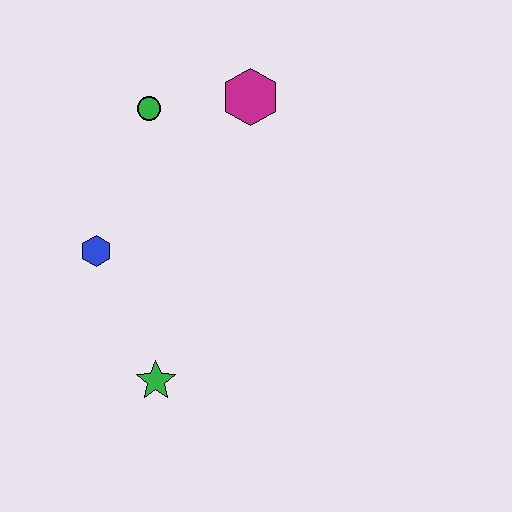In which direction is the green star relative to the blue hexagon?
The green star is below the blue hexagon.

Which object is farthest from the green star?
The magenta hexagon is farthest from the green star.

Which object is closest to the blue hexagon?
The green star is closest to the blue hexagon.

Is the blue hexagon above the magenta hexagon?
No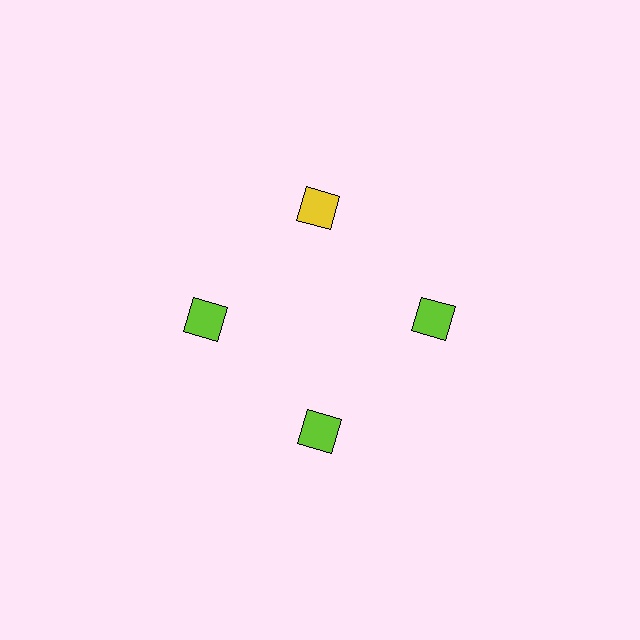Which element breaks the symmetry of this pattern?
The yellow diamond at roughly the 12 o'clock position breaks the symmetry. All other shapes are lime diamonds.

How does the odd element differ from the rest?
It has a different color: yellow instead of lime.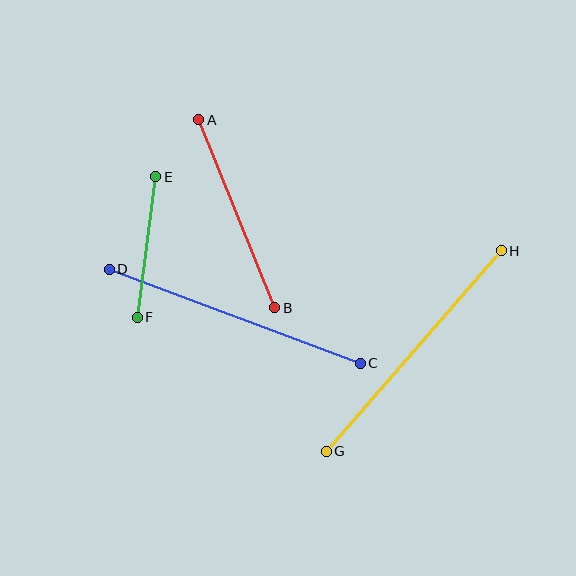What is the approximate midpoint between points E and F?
The midpoint is at approximately (147, 247) pixels.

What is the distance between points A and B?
The distance is approximately 203 pixels.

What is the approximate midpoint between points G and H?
The midpoint is at approximately (414, 351) pixels.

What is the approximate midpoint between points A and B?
The midpoint is at approximately (237, 214) pixels.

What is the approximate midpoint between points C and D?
The midpoint is at approximately (235, 316) pixels.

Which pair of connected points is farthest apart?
Points C and D are farthest apart.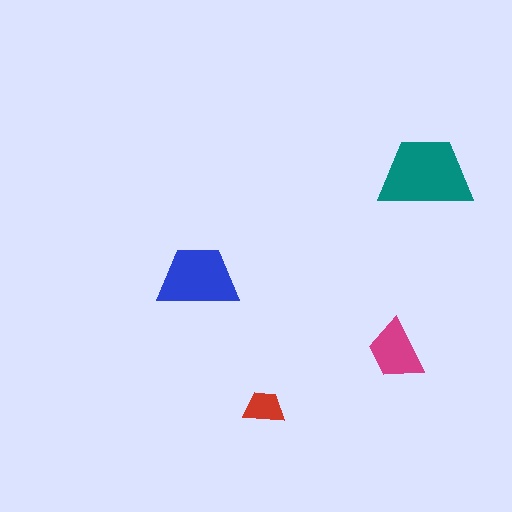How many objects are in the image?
There are 4 objects in the image.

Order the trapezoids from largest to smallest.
the teal one, the blue one, the magenta one, the red one.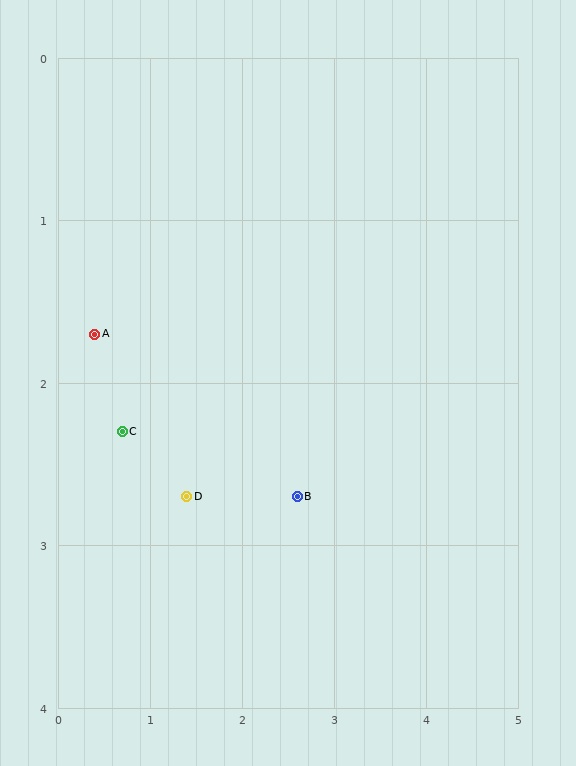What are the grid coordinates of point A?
Point A is at approximately (0.4, 1.7).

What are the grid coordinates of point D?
Point D is at approximately (1.4, 2.7).